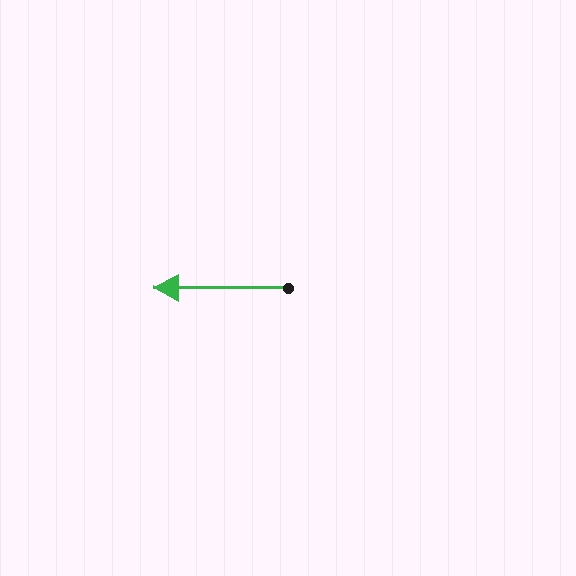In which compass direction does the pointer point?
West.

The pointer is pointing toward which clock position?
Roughly 9 o'clock.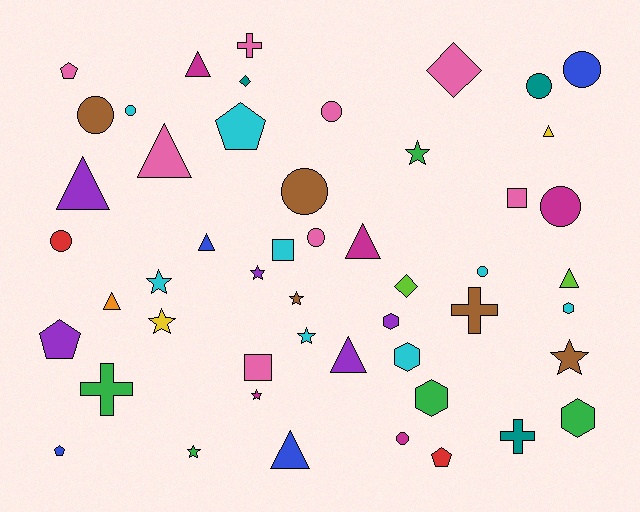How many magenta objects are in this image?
There are 5 magenta objects.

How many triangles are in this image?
There are 10 triangles.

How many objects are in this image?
There are 50 objects.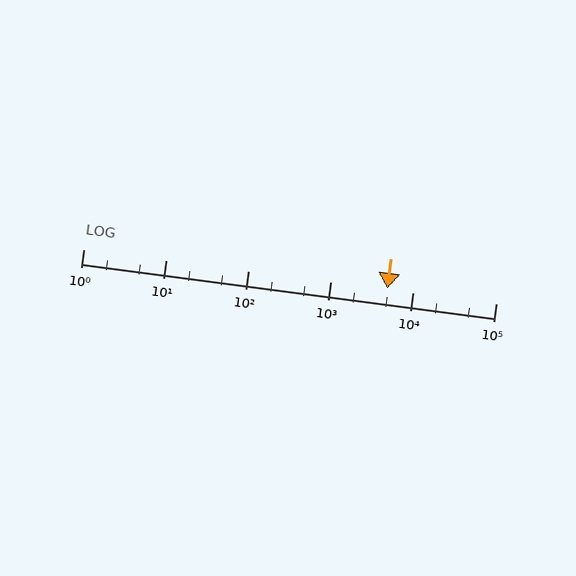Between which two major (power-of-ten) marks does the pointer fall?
The pointer is between 1000 and 10000.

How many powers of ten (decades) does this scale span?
The scale spans 5 decades, from 1 to 100000.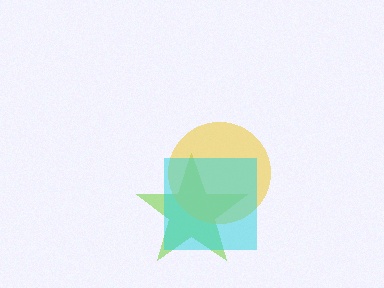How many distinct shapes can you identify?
There are 3 distinct shapes: a lime star, a yellow circle, a cyan square.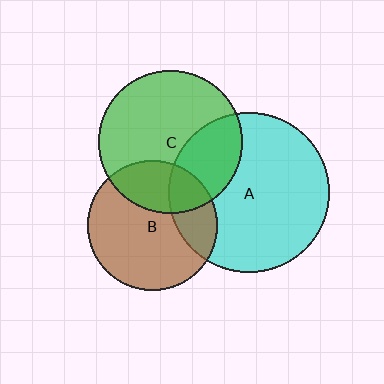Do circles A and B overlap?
Yes.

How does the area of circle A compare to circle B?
Approximately 1.5 times.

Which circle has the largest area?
Circle A (cyan).